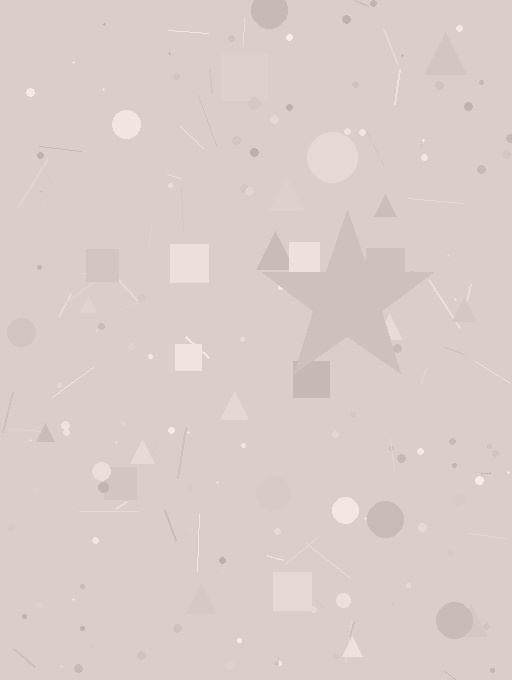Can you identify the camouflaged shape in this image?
The camouflaged shape is a star.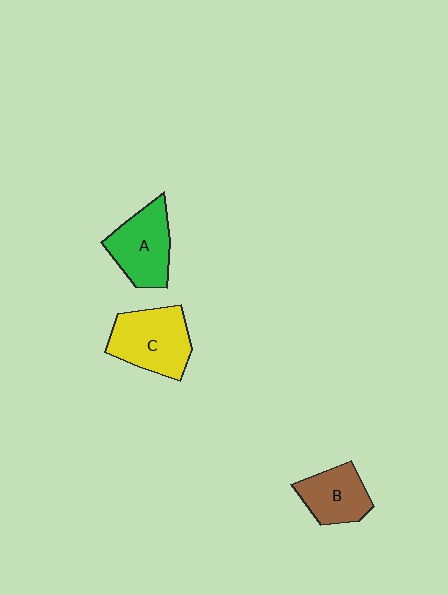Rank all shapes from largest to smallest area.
From largest to smallest: C (yellow), A (green), B (brown).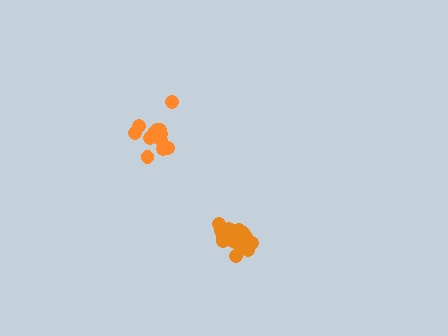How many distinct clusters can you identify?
There are 2 distinct clusters.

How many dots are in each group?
Group 1: 16 dots, Group 2: 15 dots (31 total).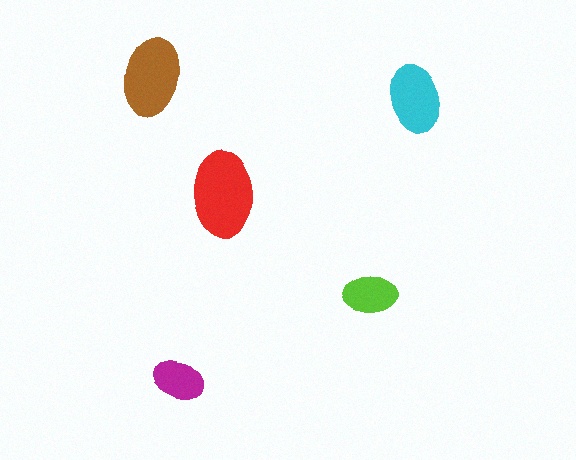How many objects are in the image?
There are 5 objects in the image.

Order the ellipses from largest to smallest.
the red one, the brown one, the cyan one, the lime one, the magenta one.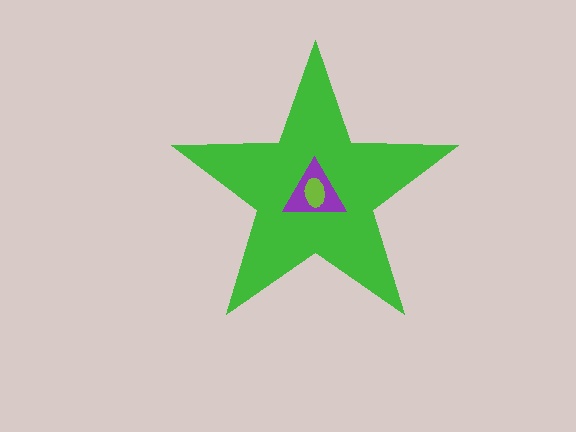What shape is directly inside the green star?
The purple triangle.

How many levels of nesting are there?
3.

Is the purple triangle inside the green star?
Yes.